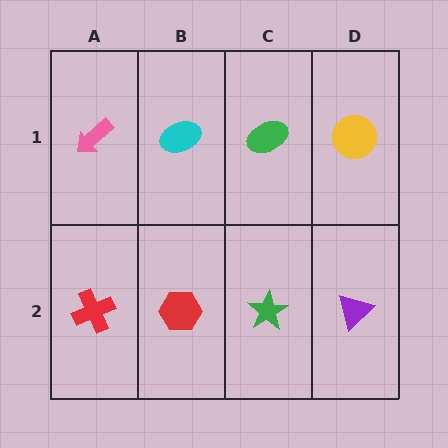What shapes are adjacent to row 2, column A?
A pink arrow (row 1, column A), a red hexagon (row 2, column B).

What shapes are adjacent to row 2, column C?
A green ellipse (row 1, column C), a red hexagon (row 2, column B), a purple triangle (row 2, column D).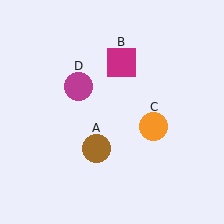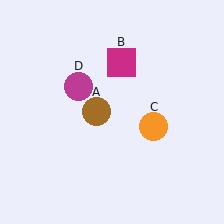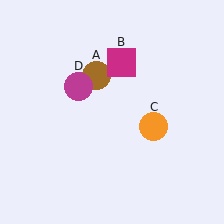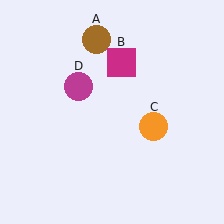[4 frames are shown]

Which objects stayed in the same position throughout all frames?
Magenta square (object B) and orange circle (object C) and magenta circle (object D) remained stationary.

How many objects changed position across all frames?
1 object changed position: brown circle (object A).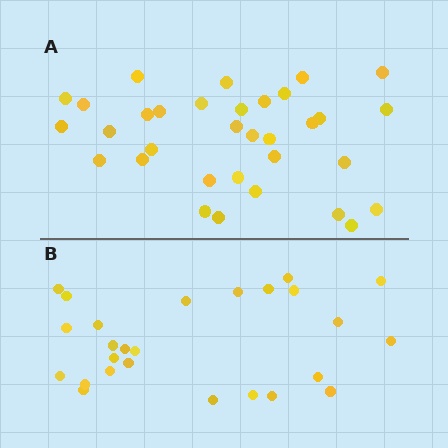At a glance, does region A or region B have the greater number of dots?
Region A (the top region) has more dots.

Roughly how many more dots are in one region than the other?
Region A has roughly 8 or so more dots than region B.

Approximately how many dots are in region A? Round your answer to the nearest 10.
About 30 dots. (The exact count is 33, which rounds to 30.)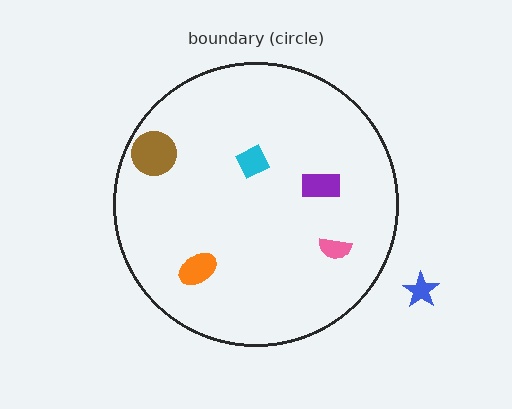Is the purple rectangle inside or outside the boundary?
Inside.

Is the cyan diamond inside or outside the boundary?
Inside.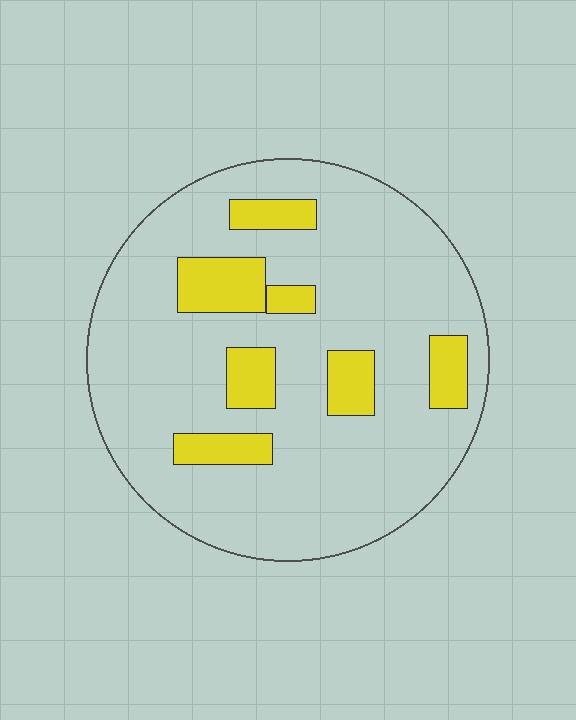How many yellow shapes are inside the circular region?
7.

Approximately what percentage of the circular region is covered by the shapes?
Approximately 15%.